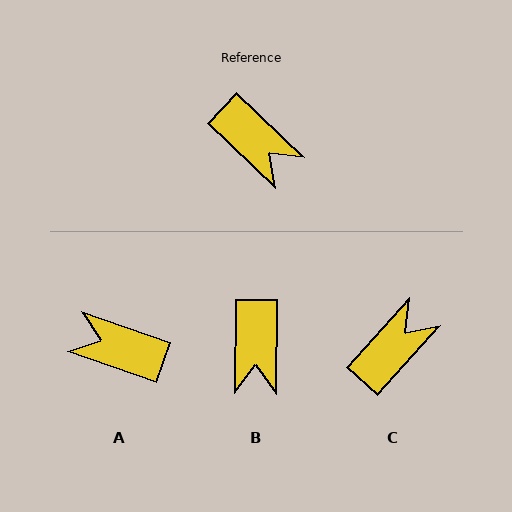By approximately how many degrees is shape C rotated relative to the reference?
Approximately 92 degrees counter-clockwise.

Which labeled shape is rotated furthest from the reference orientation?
A, about 156 degrees away.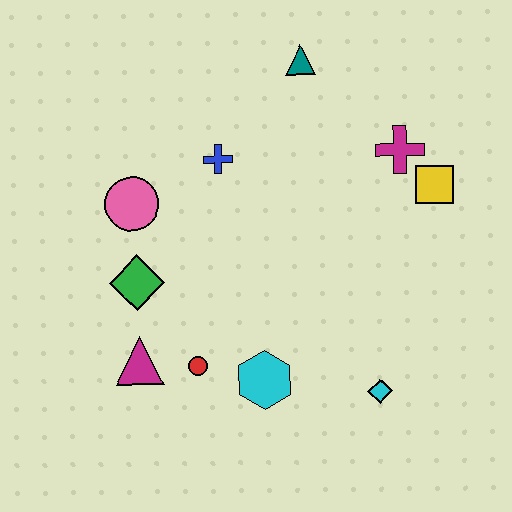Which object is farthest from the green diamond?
The yellow square is farthest from the green diamond.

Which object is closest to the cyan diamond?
The cyan hexagon is closest to the cyan diamond.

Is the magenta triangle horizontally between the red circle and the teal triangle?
No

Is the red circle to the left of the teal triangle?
Yes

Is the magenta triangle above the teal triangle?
No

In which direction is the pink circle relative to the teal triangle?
The pink circle is to the left of the teal triangle.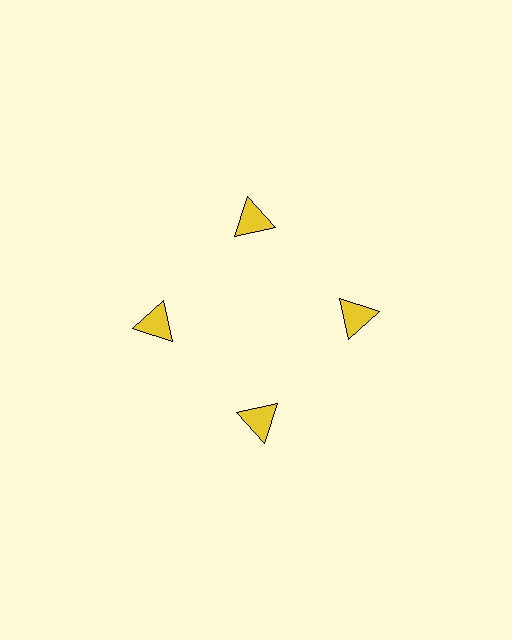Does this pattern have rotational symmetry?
Yes, this pattern has 4-fold rotational symmetry. It looks the same after rotating 90 degrees around the center.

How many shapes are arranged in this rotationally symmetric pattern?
There are 4 shapes, arranged in 4 groups of 1.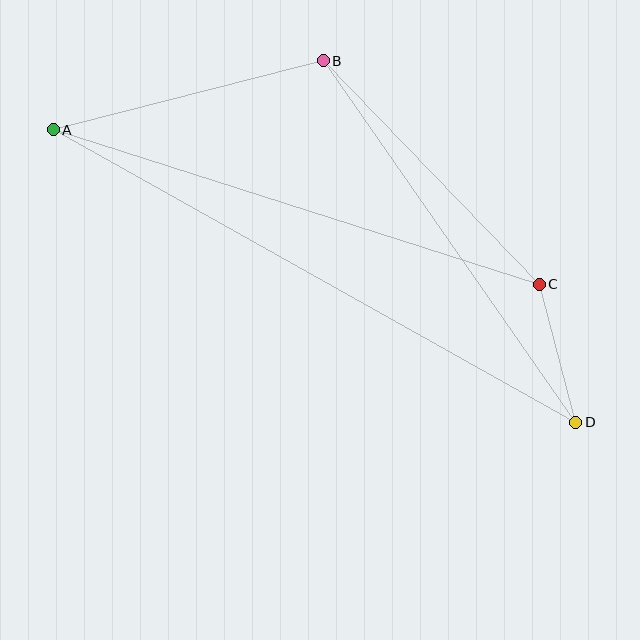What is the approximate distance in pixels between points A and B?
The distance between A and B is approximately 278 pixels.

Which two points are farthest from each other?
Points A and D are farthest from each other.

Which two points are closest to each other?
Points C and D are closest to each other.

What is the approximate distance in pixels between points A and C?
The distance between A and C is approximately 510 pixels.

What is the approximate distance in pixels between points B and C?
The distance between B and C is approximately 311 pixels.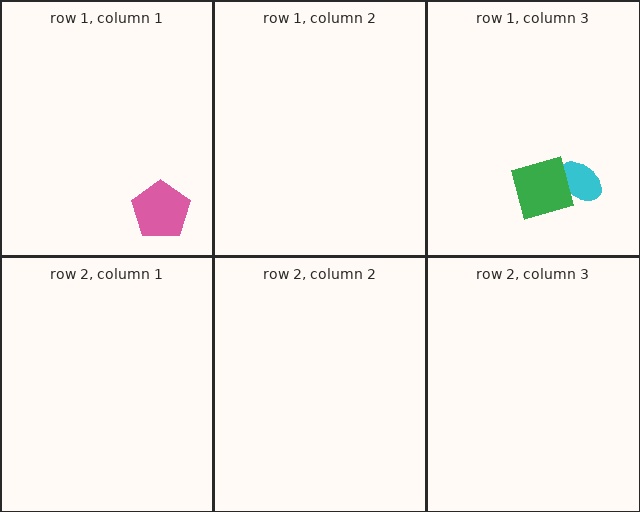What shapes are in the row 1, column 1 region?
The pink pentagon.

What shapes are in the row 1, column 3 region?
The cyan ellipse, the green diamond.